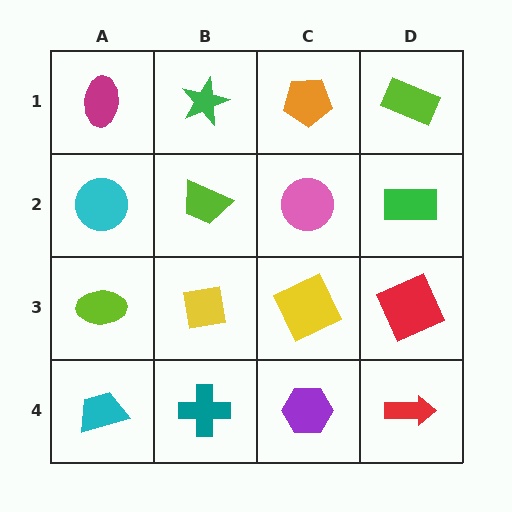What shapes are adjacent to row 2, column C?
An orange pentagon (row 1, column C), a yellow square (row 3, column C), a lime trapezoid (row 2, column B), a green rectangle (row 2, column D).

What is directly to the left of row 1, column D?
An orange pentagon.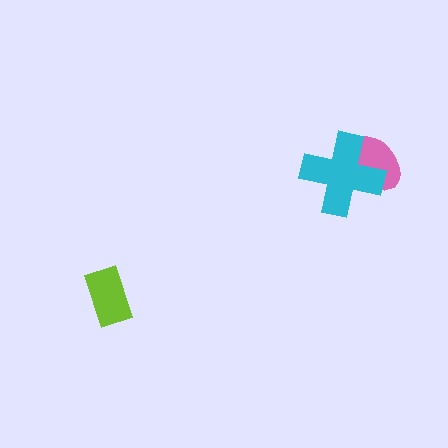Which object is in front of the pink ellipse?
The cyan cross is in front of the pink ellipse.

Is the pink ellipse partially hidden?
Yes, it is partially covered by another shape.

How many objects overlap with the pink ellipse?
1 object overlaps with the pink ellipse.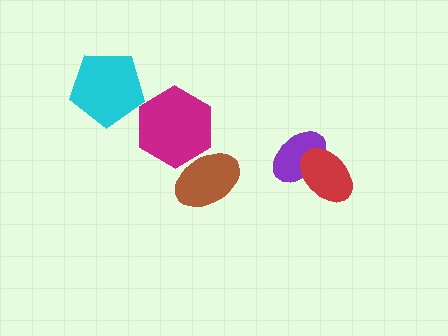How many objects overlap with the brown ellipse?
1 object overlaps with the brown ellipse.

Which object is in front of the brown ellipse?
The magenta hexagon is in front of the brown ellipse.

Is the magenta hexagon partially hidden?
No, no other shape covers it.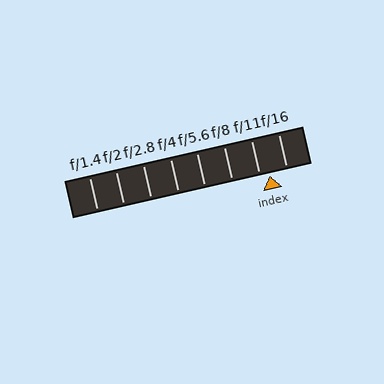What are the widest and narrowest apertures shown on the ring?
The widest aperture shown is f/1.4 and the narrowest is f/16.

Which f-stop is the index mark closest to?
The index mark is closest to f/11.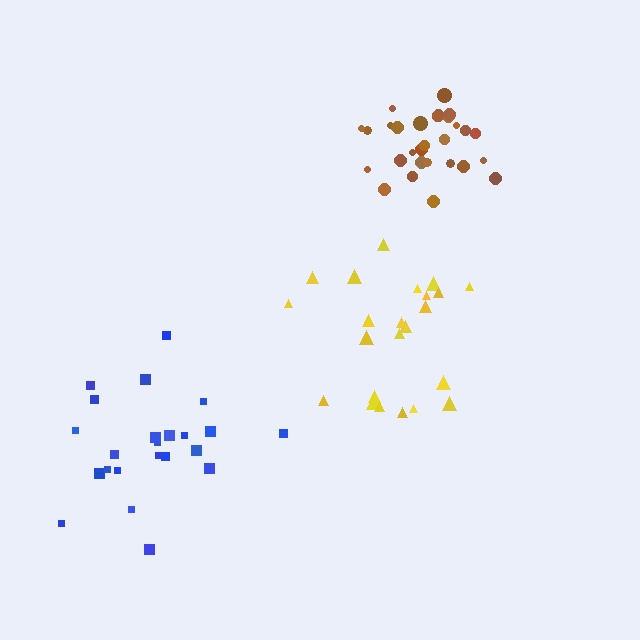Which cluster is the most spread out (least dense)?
Blue.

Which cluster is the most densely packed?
Brown.